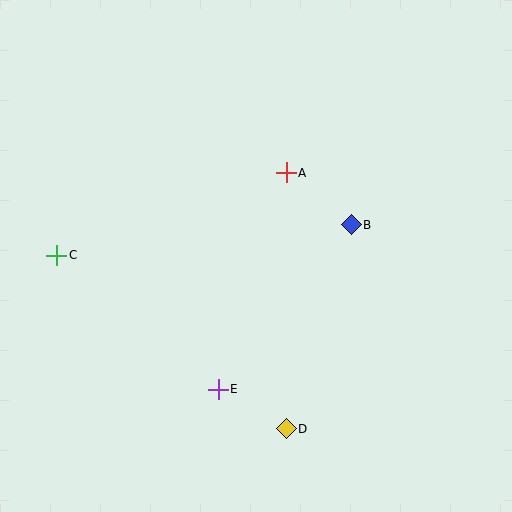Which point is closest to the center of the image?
Point A at (286, 173) is closest to the center.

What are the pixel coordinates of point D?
Point D is at (286, 429).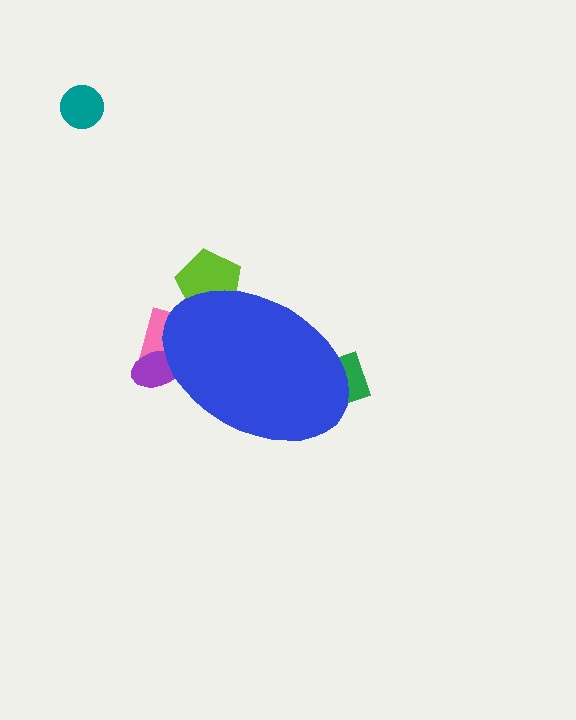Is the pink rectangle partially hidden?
Yes, the pink rectangle is partially hidden behind the blue ellipse.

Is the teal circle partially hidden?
No, the teal circle is fully visible.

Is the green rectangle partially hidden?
Yes, the green rectangle is partially hidden behind the blue ellipse.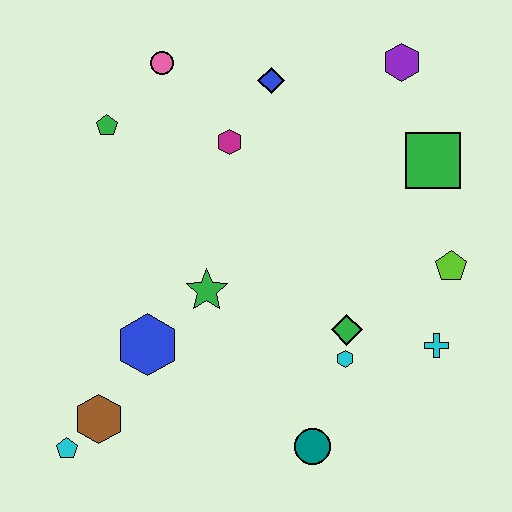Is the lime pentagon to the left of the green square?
No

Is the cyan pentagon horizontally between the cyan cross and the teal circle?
No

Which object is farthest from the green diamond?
The pink circle is farthest from the green diamond.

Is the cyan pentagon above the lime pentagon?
No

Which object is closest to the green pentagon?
The pink circle is closest to the green pentagon.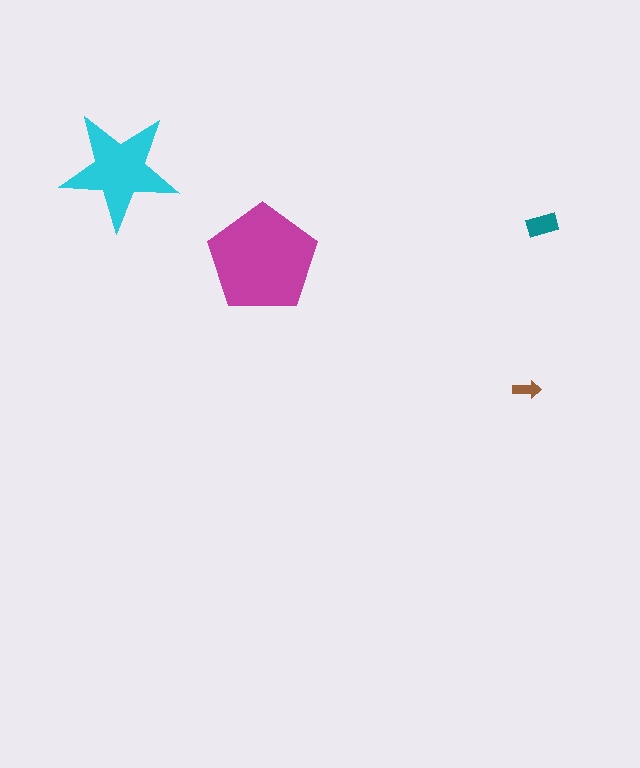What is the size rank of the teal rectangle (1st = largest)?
3rd.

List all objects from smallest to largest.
The brown arrow, the teal rectangle, the cyan star, the magenta pentagon.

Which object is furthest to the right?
The teal rectangle is rightmost.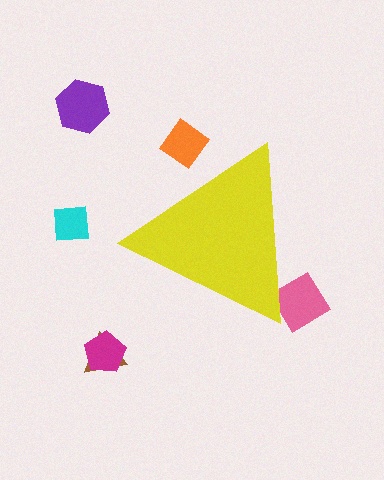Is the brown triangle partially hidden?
No, the brown triangle is fully visible.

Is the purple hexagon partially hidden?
No, the purple hexagon is fully visible.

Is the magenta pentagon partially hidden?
No, the magenta pentagon is fully visible.